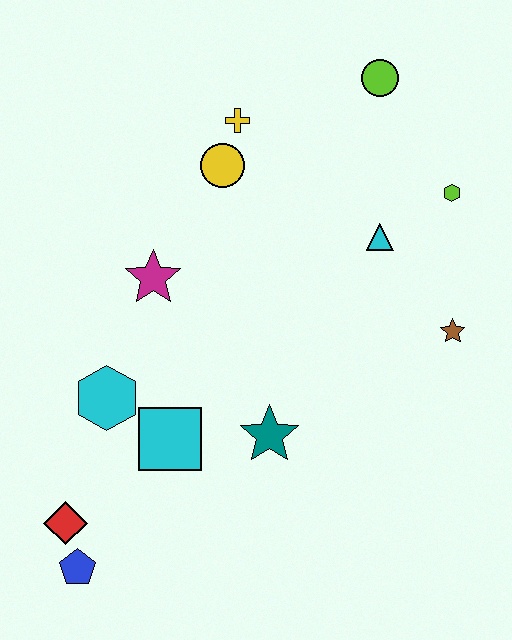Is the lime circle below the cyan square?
No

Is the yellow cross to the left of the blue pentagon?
No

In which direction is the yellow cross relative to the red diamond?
The yellow cross is above the red diamond.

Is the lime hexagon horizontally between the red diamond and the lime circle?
No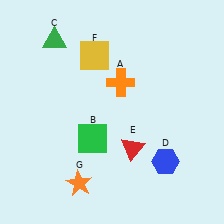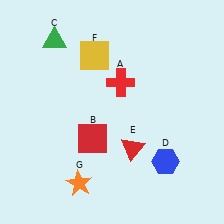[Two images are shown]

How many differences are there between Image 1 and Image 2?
There are 2 differences between the two images.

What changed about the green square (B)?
In Image 1, B is green. In Image 2, it changed to red.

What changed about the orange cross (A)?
In Image 1, A is orange. In Image 2, it changed to red.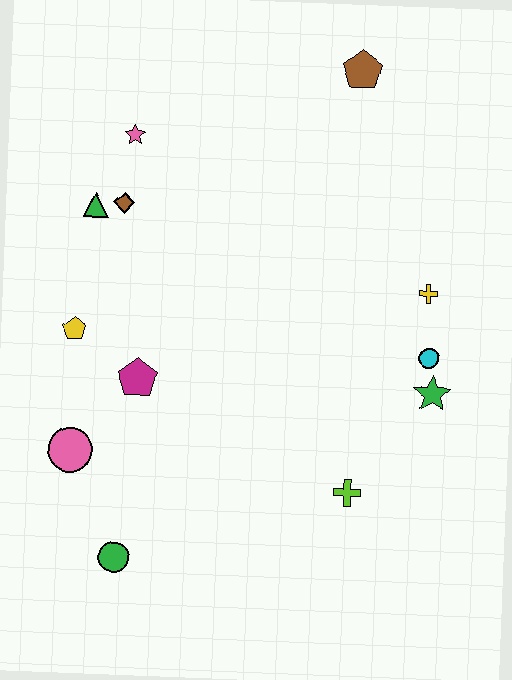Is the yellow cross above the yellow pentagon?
Yes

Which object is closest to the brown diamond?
The green triangle is closest to the brown diamond.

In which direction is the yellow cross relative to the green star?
The yellow cross is above the green star.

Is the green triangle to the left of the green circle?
Yes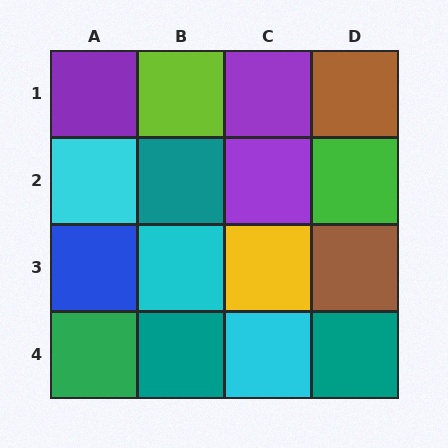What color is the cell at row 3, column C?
Yellow.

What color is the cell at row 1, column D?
Brown.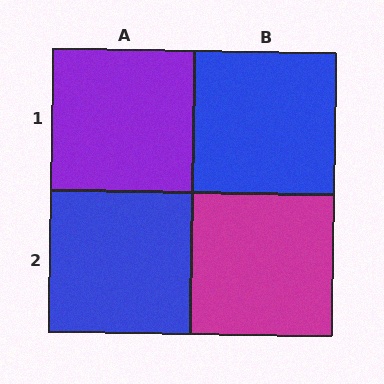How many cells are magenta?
1 cell is magenta.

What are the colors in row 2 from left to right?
Blue, magenta.